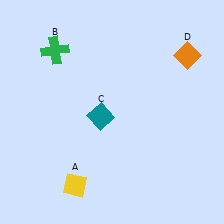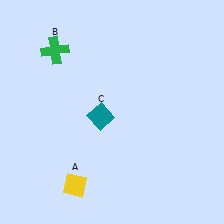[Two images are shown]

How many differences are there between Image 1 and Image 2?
There is 1 difference between the two images.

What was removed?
The orange diamond (D) was removed in Image 2.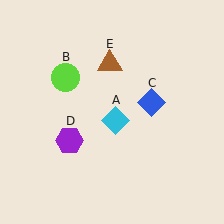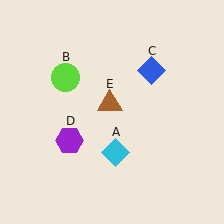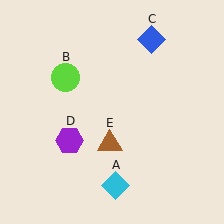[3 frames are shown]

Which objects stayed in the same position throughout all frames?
Lime circle (object B) and purple hexagon (object D) remained stationary.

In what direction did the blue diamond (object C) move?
The blue diamond (object C) moved up.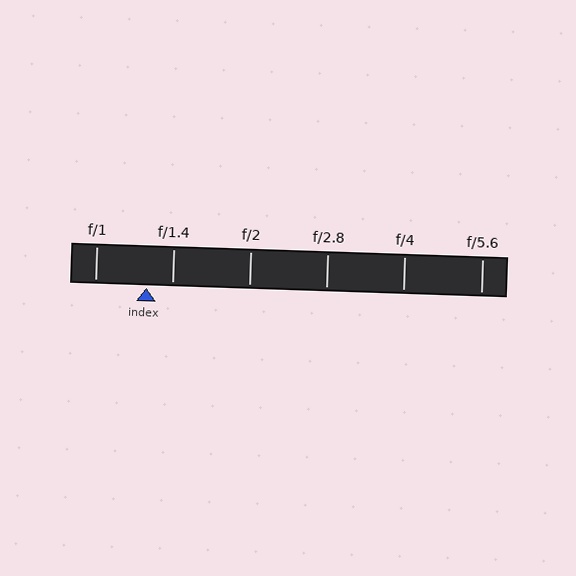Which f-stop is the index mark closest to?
The index mark is closest to f/1.4.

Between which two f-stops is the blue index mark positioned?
The index mark is between f/1 and f/1.4.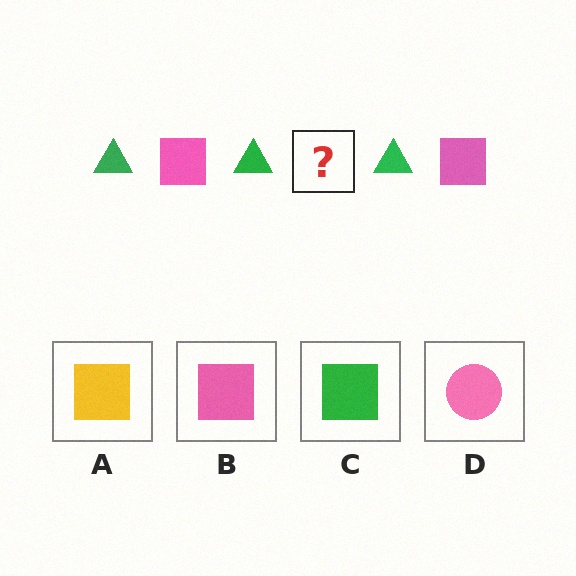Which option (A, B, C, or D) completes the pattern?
B.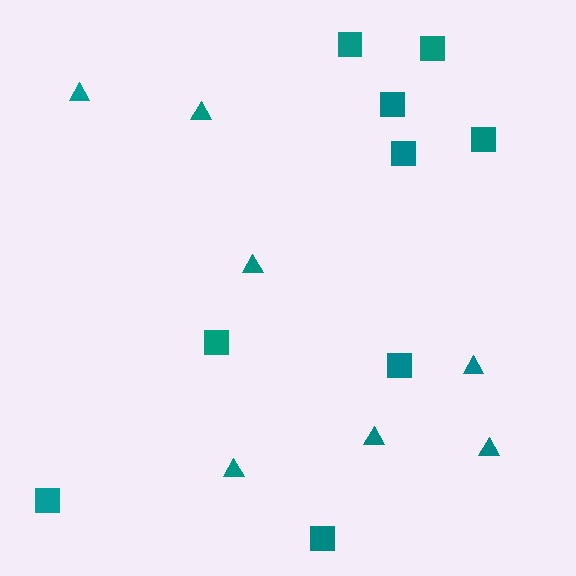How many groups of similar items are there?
There are 2 groups: one group of squares (9) and one group of triangles (7).